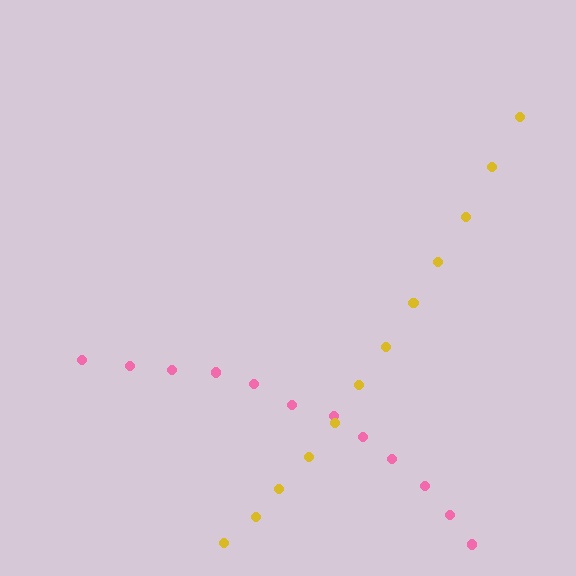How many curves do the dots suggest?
There are 2 distinct paths.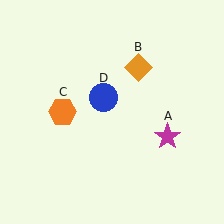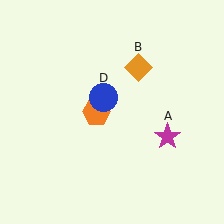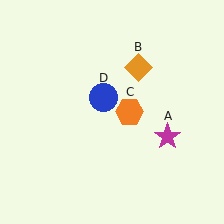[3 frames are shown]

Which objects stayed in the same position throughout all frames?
Magenta star (object A) and orange diamond (object B) and blue circle (object D) remained stationary.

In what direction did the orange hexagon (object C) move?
The orange hexagon (object C) moved right.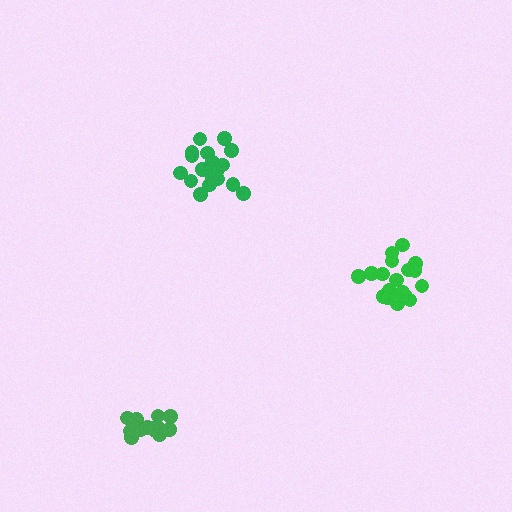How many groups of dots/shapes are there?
There are 3 groups.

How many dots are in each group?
Group 1: 19 dots, Group 2: 20 dots, Group 3: 17 dots (56 total).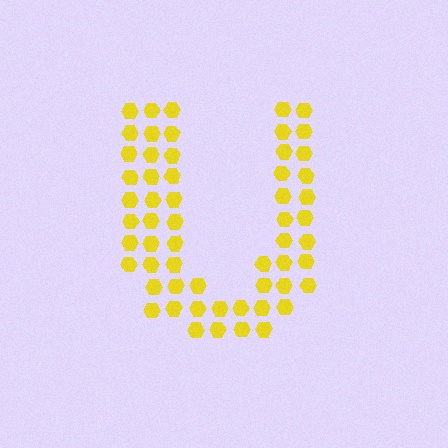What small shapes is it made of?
It is made of small hexagons.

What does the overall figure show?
The overall figure shows the letter U.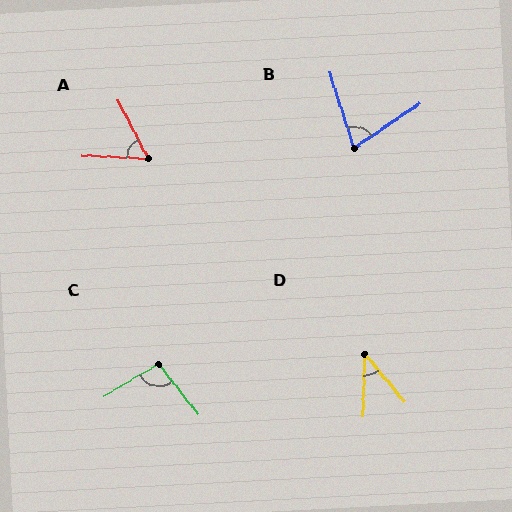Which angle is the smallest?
D, at approximately 41 degrees.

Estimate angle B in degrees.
Approximately 73 degrees.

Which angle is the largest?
C, at approximately 98 degrees.